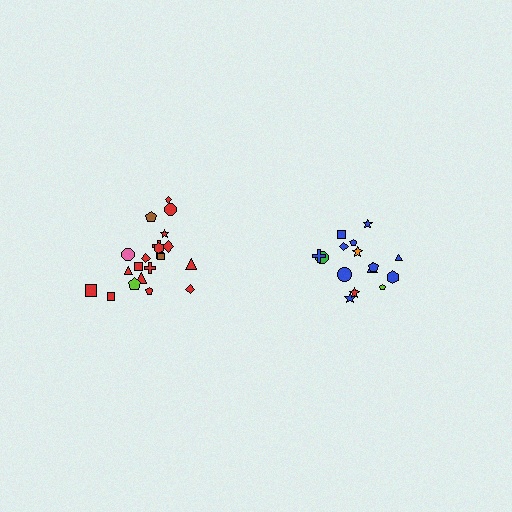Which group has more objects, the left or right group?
The left group.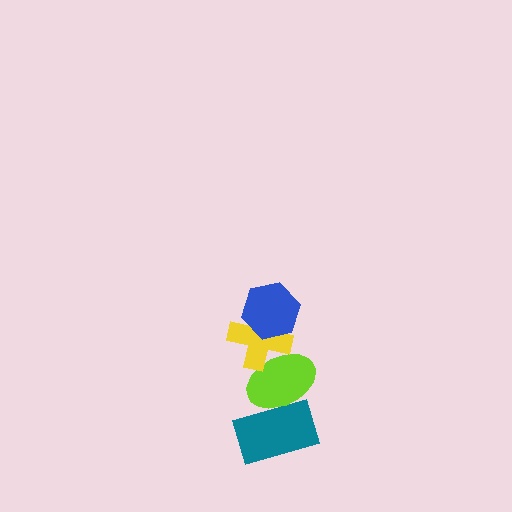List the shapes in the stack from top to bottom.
From top to bottom: the blue hexagon, the yellow cross, the lime ellipse, the teal rectangle.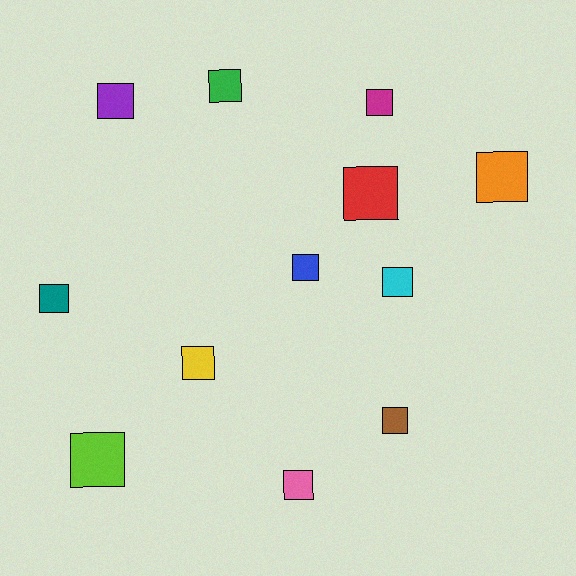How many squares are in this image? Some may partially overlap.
There are 12 squares.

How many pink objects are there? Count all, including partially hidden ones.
There is 1 pink object.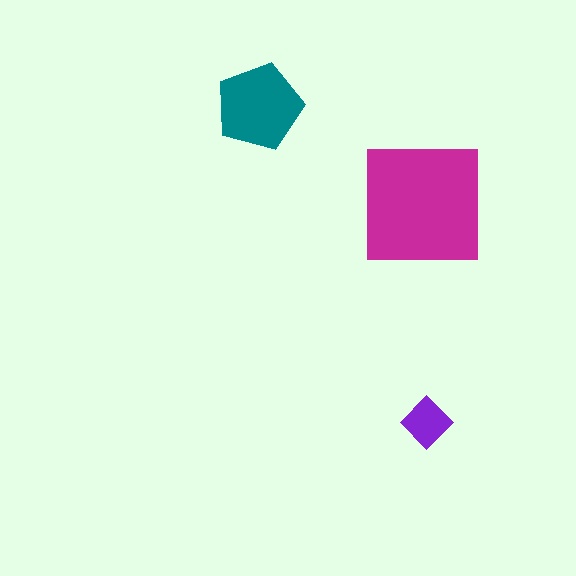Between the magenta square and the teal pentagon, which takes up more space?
The magenta square.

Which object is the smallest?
The purple diamond.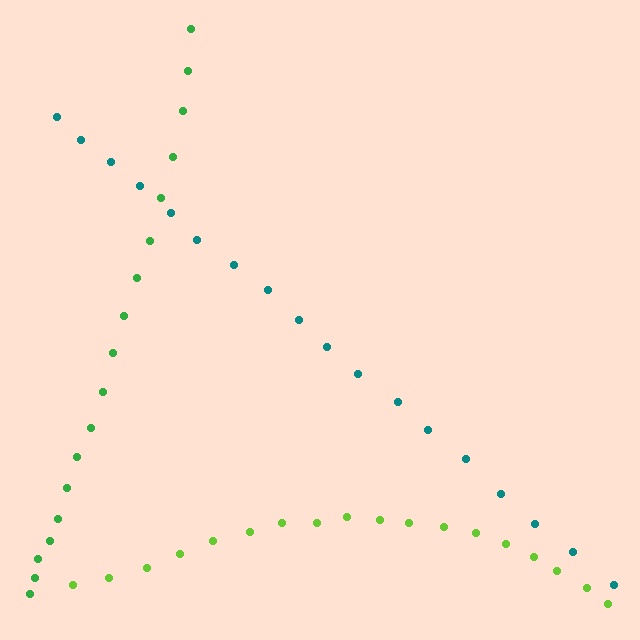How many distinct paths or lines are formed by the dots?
There are 3 distinct paths.